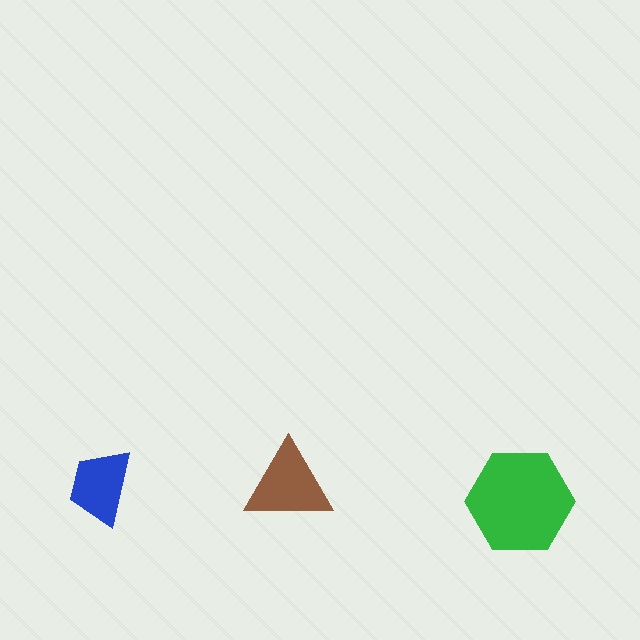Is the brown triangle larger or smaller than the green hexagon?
Smaller.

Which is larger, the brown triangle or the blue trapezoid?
The brown triangle.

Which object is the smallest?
The blue trapezoid.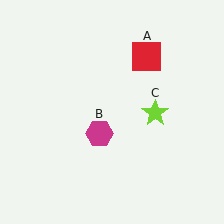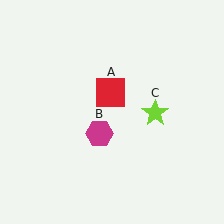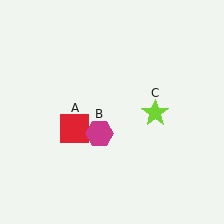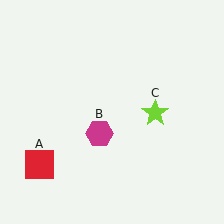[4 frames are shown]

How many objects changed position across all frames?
1 object changed position: red square (object A).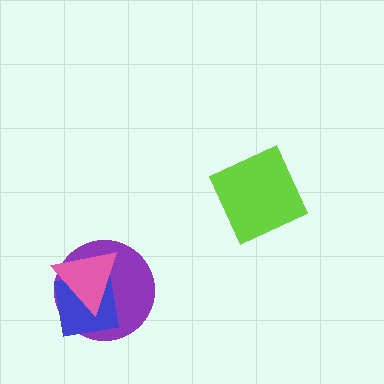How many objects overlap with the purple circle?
2 objects overlap with the purple circle.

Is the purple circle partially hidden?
Yes, it is partially covered by another shape.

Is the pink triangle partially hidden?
No, no other shape covers it.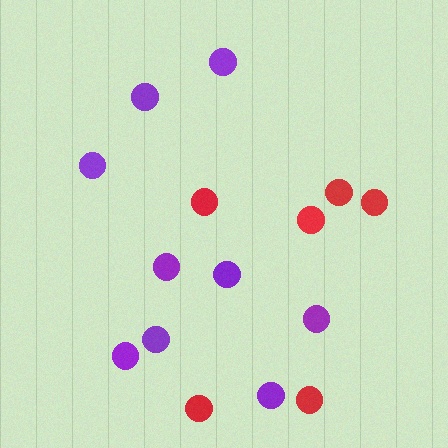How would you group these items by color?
There are 2 groups: one group of purple circles (9) and one group of red circles (6).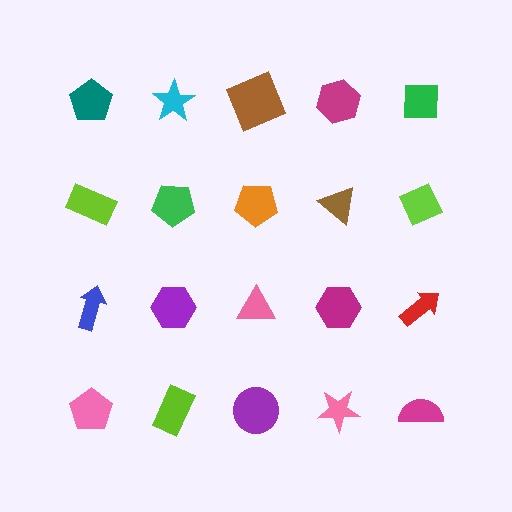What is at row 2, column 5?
A lime diamond.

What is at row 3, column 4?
A magenta hexagon.